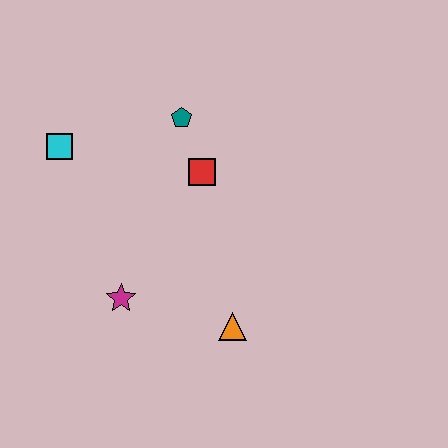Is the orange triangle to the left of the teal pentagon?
No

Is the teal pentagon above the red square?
Yes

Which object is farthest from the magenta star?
The teal pentagon is farthest from the magenta star.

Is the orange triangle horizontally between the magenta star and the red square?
No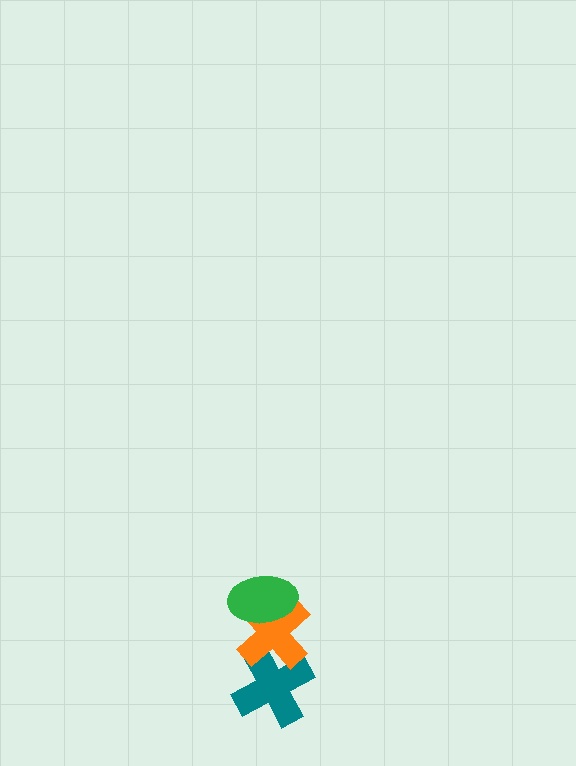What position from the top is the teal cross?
The teal cross is 3rd from the top.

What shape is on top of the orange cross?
The green ellipse is on top of the orange cross.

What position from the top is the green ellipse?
The green ellipse is 1st from the top.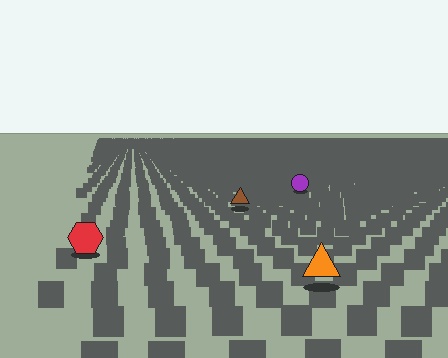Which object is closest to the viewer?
The orange triangle is closest. The texture marks near it are larger and more spread out.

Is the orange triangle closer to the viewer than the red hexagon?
Yes. The orange triangle is closer — you can tell from the texture gradient: the ground texture is coarser near it.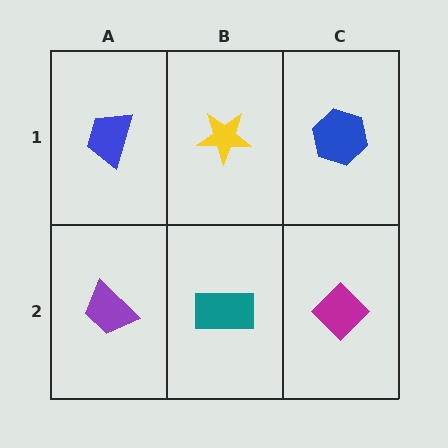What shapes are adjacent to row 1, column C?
A magenta diamond (row 2, column C), a yellow star (row 1, column B).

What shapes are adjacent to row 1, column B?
A teal rectangle (row 2, column B), a blue trapezoid (row 1, column A), a blue hexagon (row 1, column C).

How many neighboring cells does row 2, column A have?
2.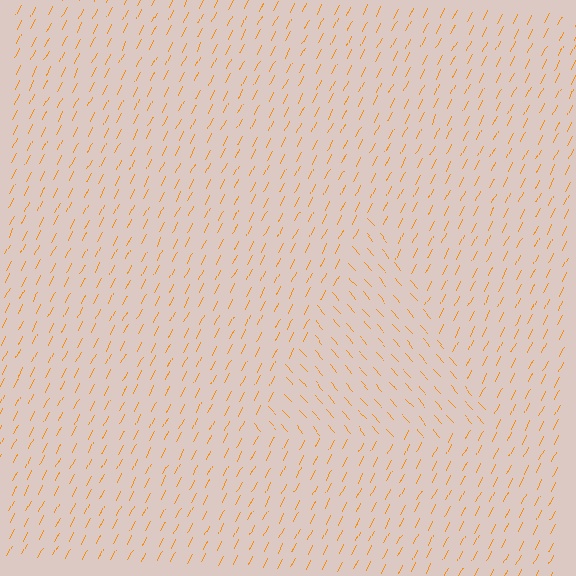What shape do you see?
I see a triangle.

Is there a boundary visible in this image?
Yes, there is a texture boundary formed by a change in line orientation.